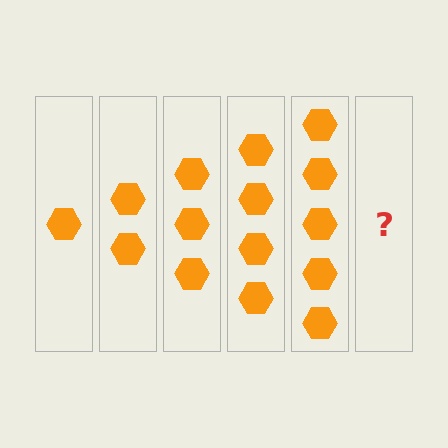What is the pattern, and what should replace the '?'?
The pattern is that each step adds one more hexagon. The '?' should be 6 hexagons.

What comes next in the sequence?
The next element should be 6 hexagons.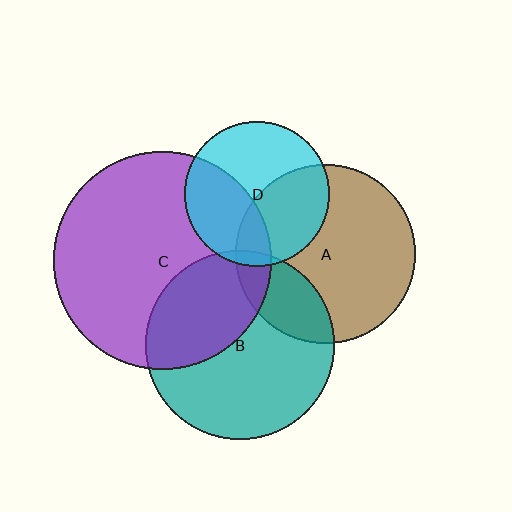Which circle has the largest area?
Circle C (purple).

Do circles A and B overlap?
Yes.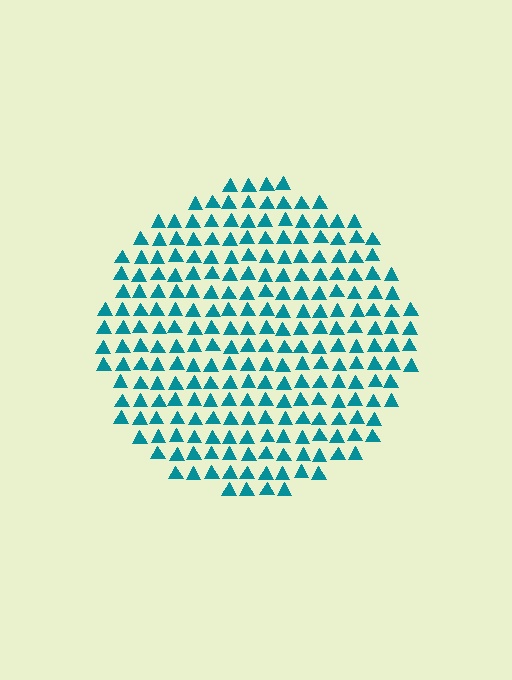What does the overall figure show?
The overall figure shows a circle.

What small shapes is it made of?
It is made of small triangles.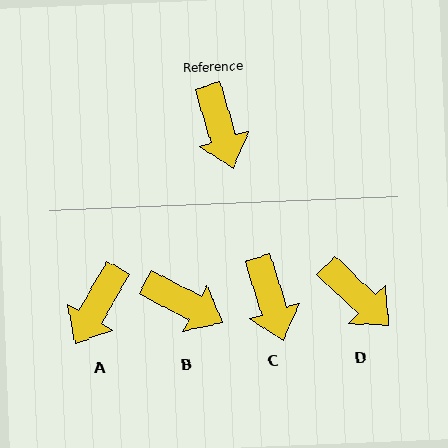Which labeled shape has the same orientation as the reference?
C.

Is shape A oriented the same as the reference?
No, it is off by about 47 degrees.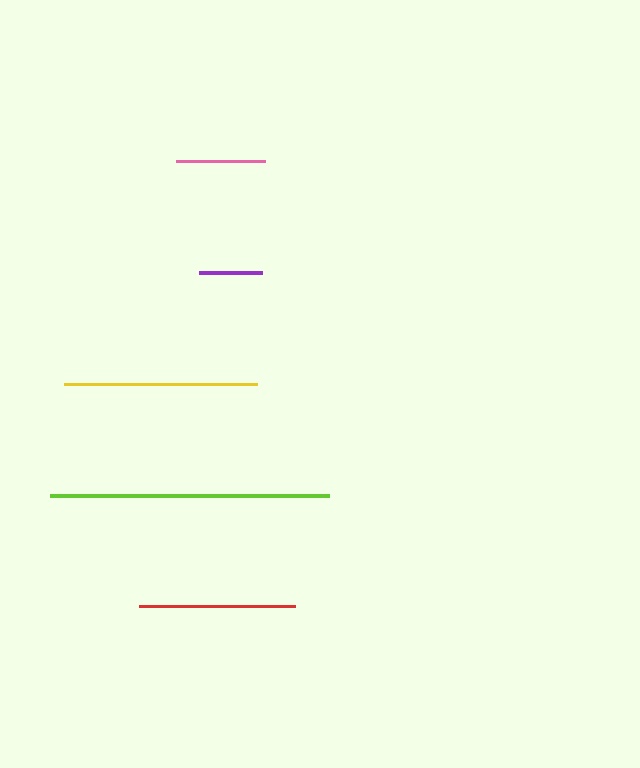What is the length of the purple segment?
The purple segment is approximately 63 pixels long.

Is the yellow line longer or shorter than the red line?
The yellow line is longer than the red line.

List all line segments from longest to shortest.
From longest to shortest: lime, yellow, red, pink, purple.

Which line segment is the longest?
The lime line is the longest at approximately 279 pixels.